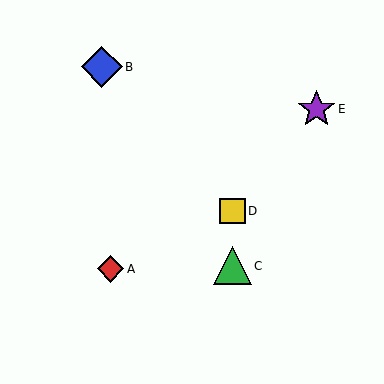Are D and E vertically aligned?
No, D is at x≈232 and E is at x≈317.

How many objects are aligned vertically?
2 objects (C, D) are aligned vertically.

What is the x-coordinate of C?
Object C is at x≈232.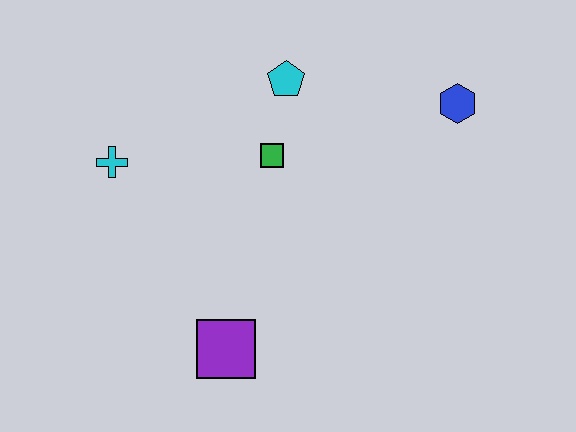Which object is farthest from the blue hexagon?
The cyan cross is farthest from the blue hexagon.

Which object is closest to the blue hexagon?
The cyan pentagon is closest to the blue hexagon.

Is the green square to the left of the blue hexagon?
Yes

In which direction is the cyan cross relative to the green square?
The cyan cross is to the left of the green square.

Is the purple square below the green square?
Yes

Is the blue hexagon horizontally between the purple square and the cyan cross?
No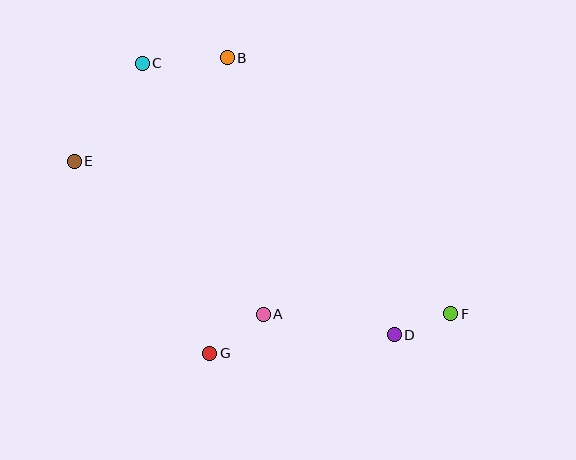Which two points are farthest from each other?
Points E and F are farthest from each other.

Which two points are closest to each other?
Points D and F are closest to each other.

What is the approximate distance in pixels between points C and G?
The distance between C and G is approximately 298 pixels.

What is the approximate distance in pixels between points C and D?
The distance between C and D is approximately 370 pixels.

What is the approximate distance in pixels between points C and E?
The distance between C and E is approximately 119 pixels.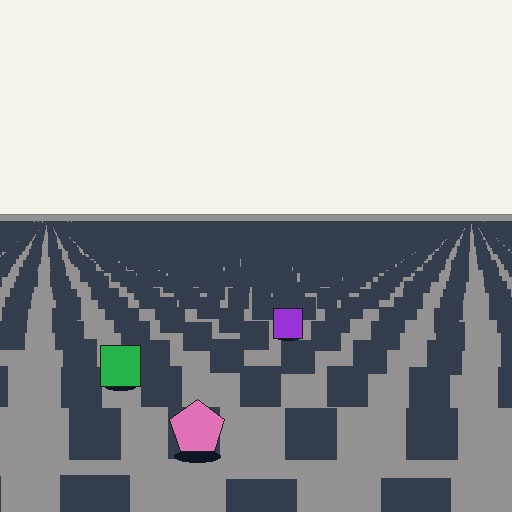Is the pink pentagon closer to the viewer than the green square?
Yes. The pink pentagon is closer — you can tell from the texture gradient: the ground texture is coarser near it.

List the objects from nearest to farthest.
From nearest to farthest: the pink pentagon, the green square, the purple square.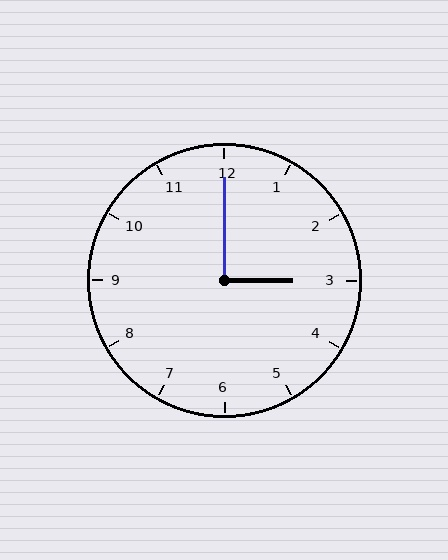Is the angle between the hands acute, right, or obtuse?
It is right.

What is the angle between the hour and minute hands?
Approximately 90 degrees.